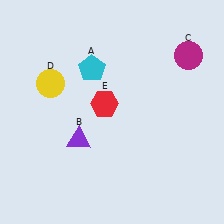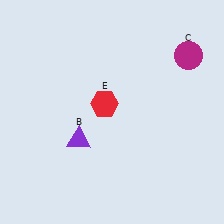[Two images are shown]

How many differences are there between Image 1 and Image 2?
There are 2 differences between the two images.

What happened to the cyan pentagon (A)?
The cyan pentagon (A) was removed in Image 2. It was in the top-left area of Image 1.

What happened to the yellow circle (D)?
The yellow circle (D) was removed in Image 2. It was in the top-left area of Image 1.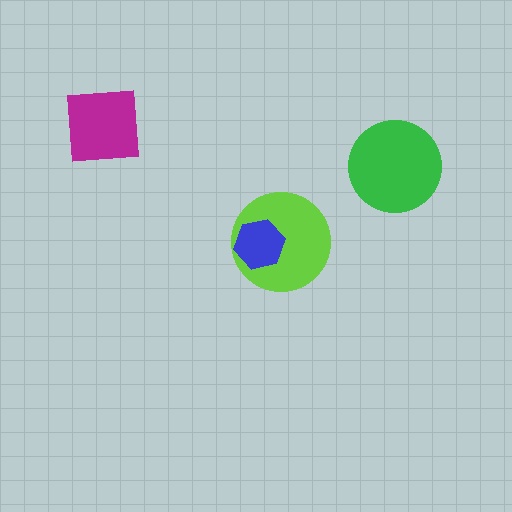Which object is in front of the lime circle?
The blue hexagon is in front of the lime circle.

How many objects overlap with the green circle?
0 objects overlap with the green circle.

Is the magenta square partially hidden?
No, no other shape covers it.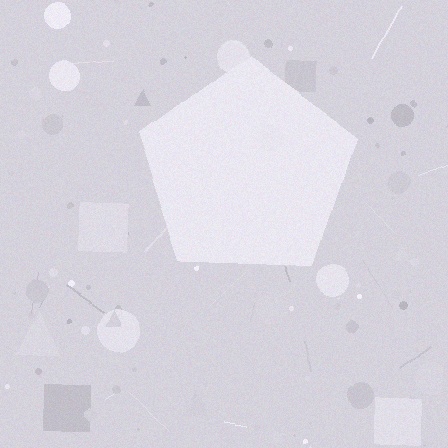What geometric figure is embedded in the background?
A pentagon is embedded in the background.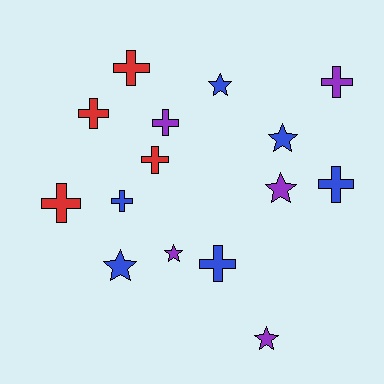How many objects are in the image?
There are 15 objects.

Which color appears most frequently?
Blue, with 6 objects.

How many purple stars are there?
There are 3 purple stars.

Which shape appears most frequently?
Cross, with 9 objects.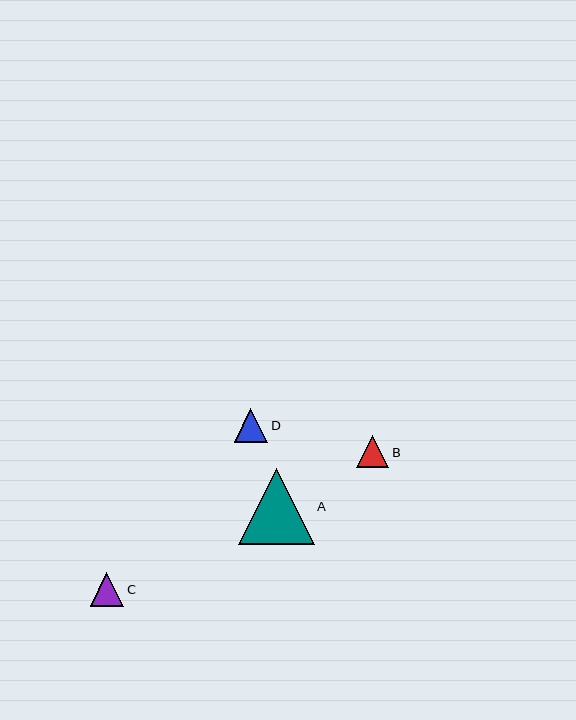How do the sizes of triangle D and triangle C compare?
Triangle D and triangle C are approximately the same size.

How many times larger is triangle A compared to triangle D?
Triangle A is approximately 2.2 times the size of triangle D.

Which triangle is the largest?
Triangle A is the largest with a size of approximately 76 pixels.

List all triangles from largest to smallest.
From largest to smallest: A, D, C, B.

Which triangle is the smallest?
Triangle B is the smallest with a size of approximately 32 pixels.